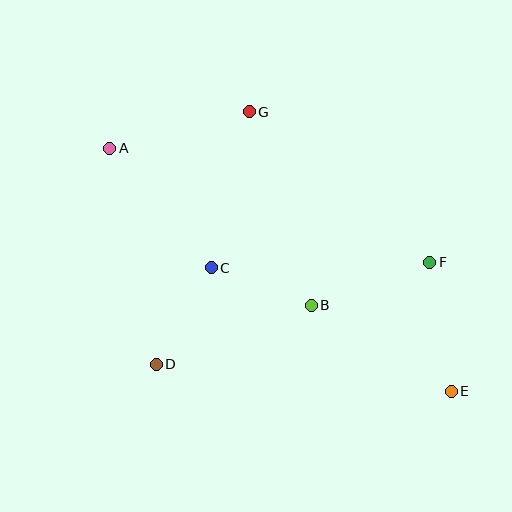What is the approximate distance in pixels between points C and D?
The distance between C and D is approximately 111 pixels.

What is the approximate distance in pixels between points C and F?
The distance between C and F is approximately 219 pixels.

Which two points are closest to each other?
Points B and C are closest to each other.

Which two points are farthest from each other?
Points A and E are farthest from each other.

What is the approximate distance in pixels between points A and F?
The distance between A and F is approximately 339 pixels.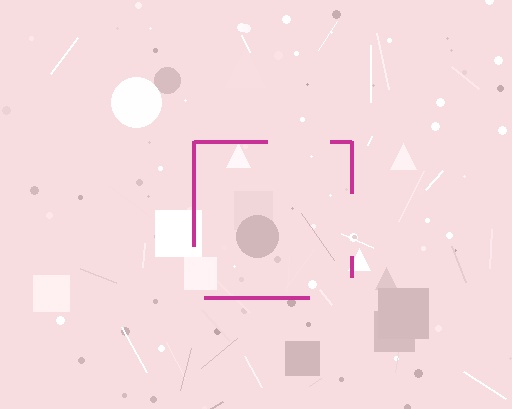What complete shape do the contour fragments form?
The contour fragments form a square.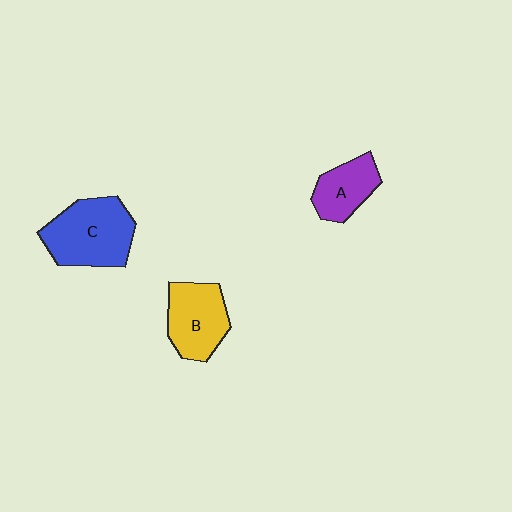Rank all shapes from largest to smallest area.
From largest to smallest: C (blue), B (yellow), A (purple).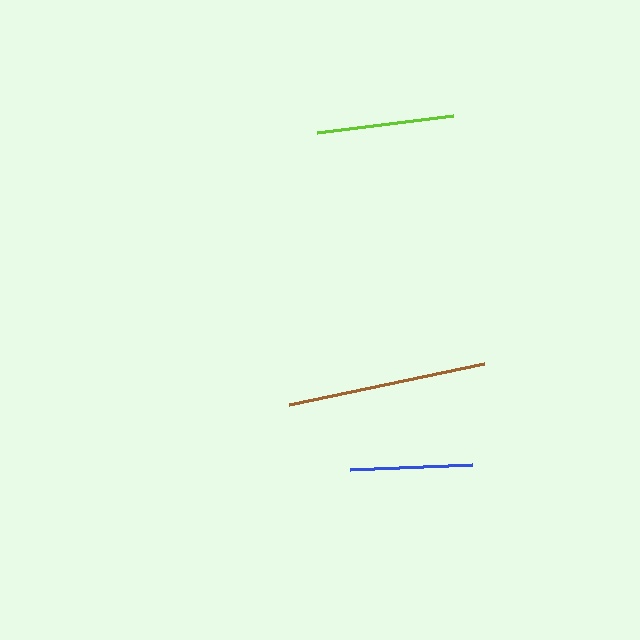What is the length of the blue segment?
The blue segment is approximately 123 pixels long.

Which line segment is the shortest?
The blue line is the shortest at approximately 123 pixels.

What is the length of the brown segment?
The brown segment is approximately 199 pixels long.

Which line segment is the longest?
The brown line is the longest at approximately 199 pixels.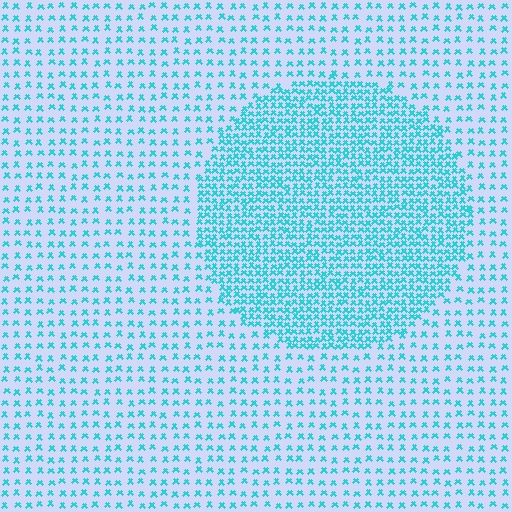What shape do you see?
I see a circle.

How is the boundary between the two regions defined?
The boundary is defined by a change in element density (approximately 2.4x ratio). All elements are the same color, size, and shape.